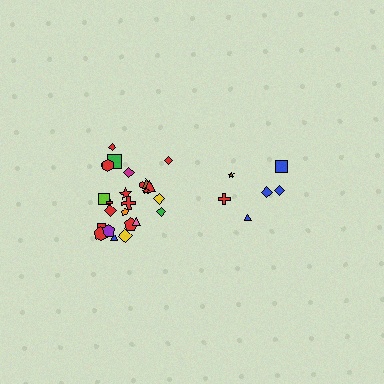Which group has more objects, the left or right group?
The left group.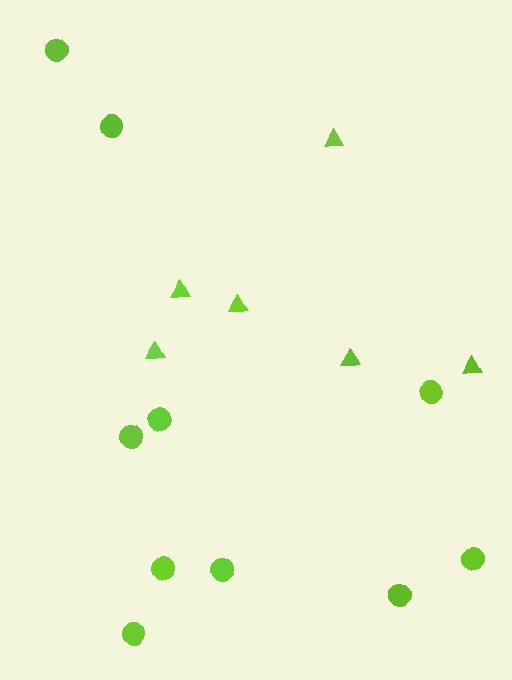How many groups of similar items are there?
There are 2 groups: one group of triangles (6) and one group of circles (10).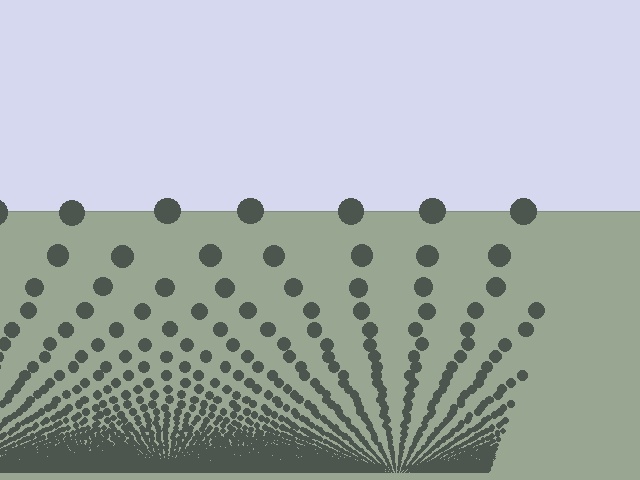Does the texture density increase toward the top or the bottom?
Density increases toward the bottom.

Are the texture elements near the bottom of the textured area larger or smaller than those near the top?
Smaller. The gradient is inverted — elements near the bottom are smaller and denser.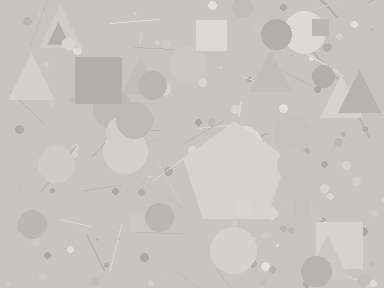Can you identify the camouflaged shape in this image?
The camouflaged shape is a pentagon.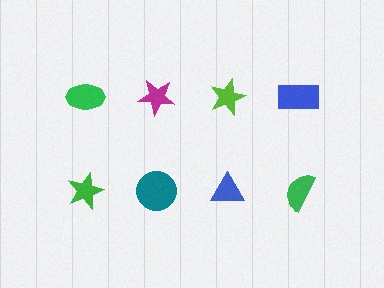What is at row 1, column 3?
A lime star.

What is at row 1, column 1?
A green ellipse.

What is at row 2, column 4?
A green semicircle.